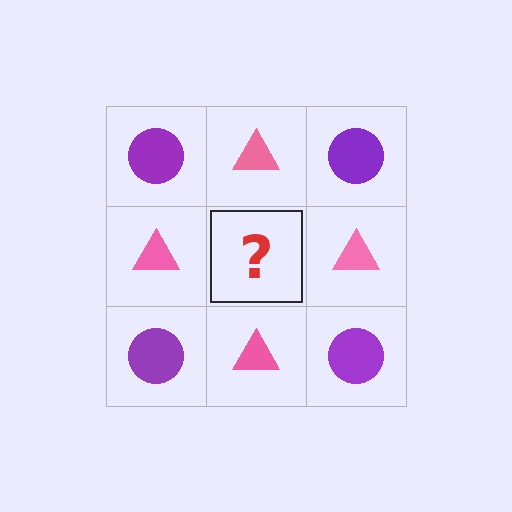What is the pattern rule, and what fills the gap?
The rule is that it alternates purple circle and pink triangle in a checkerboard pattern. The gap should be filled with a purple circle.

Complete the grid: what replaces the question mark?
The question mark should be replaced with a purple circle.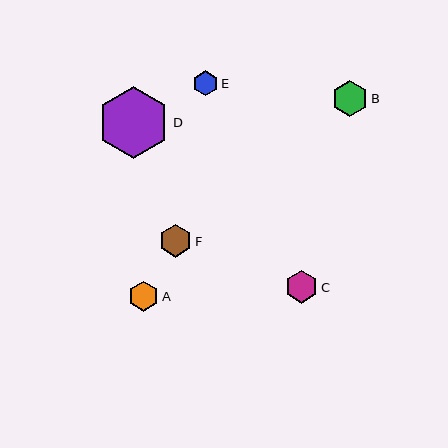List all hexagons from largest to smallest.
From largest to smallest: D, B, F, C, A, E.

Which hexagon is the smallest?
Hexagon E is the smallest with a size of approximately 25 pixels.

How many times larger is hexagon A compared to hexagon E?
Hexagon A is approximately 1.2 times the size of hexagon E.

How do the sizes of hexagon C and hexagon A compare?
Hexagon C and hexagon A are approximately the same size.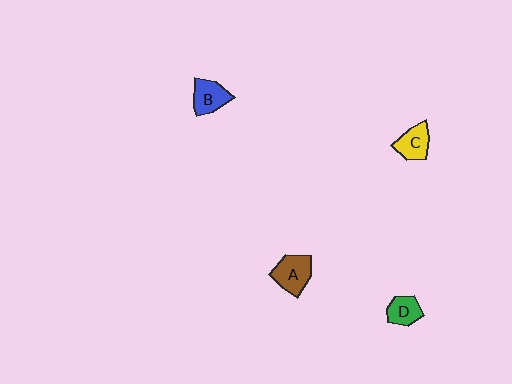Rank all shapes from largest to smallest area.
From largest to smallest: A (brown), B (blue), C (yellow), D (green).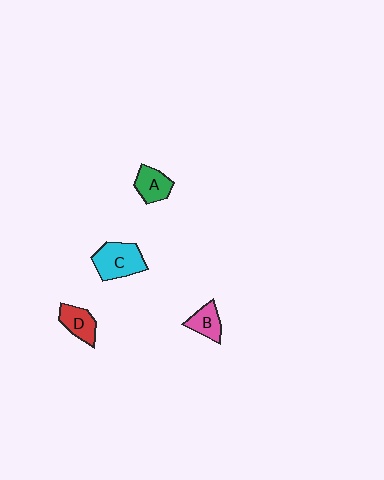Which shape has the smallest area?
Shape B (pink).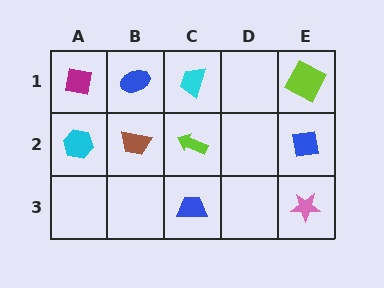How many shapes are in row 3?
2 shapes.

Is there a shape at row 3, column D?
No, that cell is empty.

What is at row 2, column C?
A lime arrow.